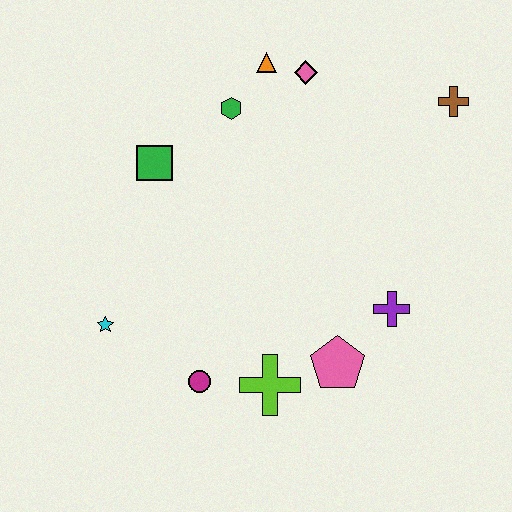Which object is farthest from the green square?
The brown cross is farthest from the green square.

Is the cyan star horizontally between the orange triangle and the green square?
No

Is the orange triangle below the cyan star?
No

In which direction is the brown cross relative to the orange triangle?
The brown cross is to the right of the orange triangle.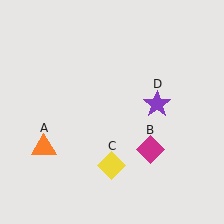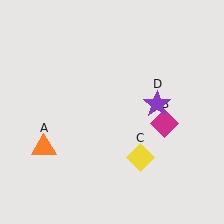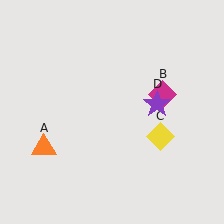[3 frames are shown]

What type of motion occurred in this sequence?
The magenta diamond (object B), yellow diamond (object C) rotated counterclockwise around the center of the scene.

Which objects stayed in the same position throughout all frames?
Orange triangle (object A) and purple star (object D) remained stationary.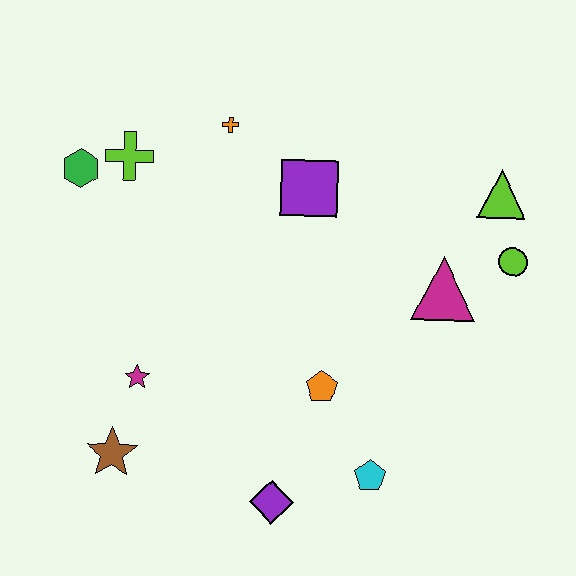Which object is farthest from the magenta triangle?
The green hexagon is farthest from the magenta triangle.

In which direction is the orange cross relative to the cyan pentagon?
The orange cross is above the cyan pentagon.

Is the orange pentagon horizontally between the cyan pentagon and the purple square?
Yes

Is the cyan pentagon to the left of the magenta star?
No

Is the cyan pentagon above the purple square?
No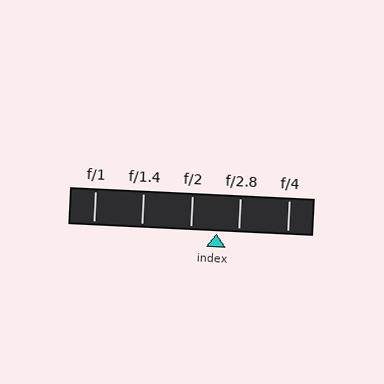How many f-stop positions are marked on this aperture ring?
There are 5 f-stop positions marked.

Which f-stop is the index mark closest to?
The index mark is closest to f/2.8.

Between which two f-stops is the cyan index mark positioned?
The index mark is between f/2 and f/2.8.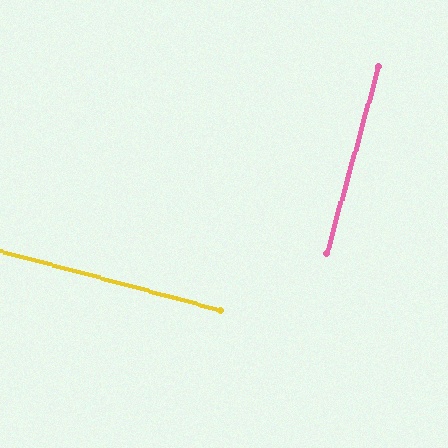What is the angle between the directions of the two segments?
Approximately 90 degrees.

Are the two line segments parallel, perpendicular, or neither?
Perpendicular — they meet at approximately 90°.